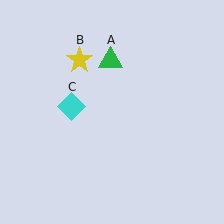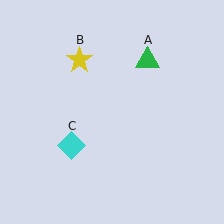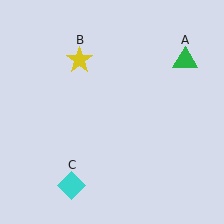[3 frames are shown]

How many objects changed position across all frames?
2 objects changed position: green triangle (object A), cyan diamond (object C).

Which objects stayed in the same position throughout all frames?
Yellow star (object B) remained stationary.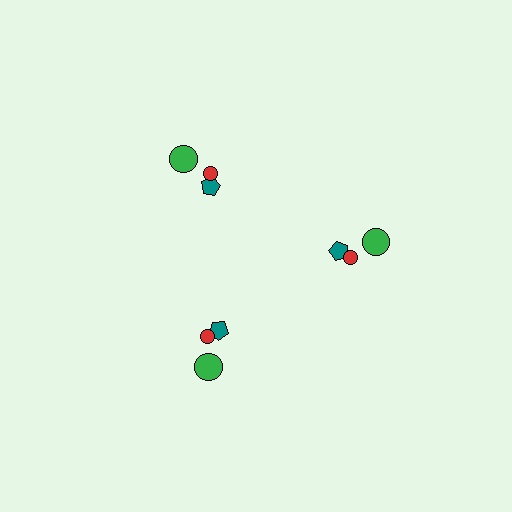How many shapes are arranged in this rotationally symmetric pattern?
There are 9 shapes, arranged in 3 groups of 3.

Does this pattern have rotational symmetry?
Yes, this pattern has 3-fold rotational symmetry. It looks the same after rotating 120 degrees around the center.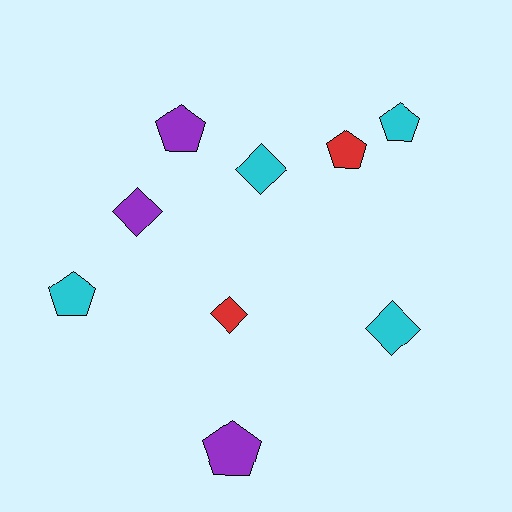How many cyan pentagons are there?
There are 2 cyan pentagons.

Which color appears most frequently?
Cyan, with 4 objects.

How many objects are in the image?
There are 9 objects.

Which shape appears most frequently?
Pentagon, with 5 objects.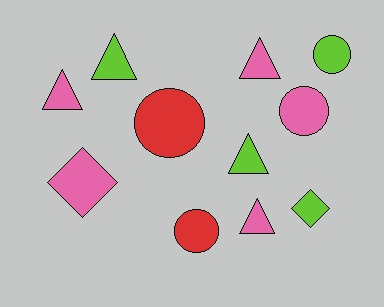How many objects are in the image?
There are 11 objects.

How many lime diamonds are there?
There is 1 lime diamond.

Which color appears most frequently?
Pink, with 5 objects.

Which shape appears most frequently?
Triangle, with 5 objects.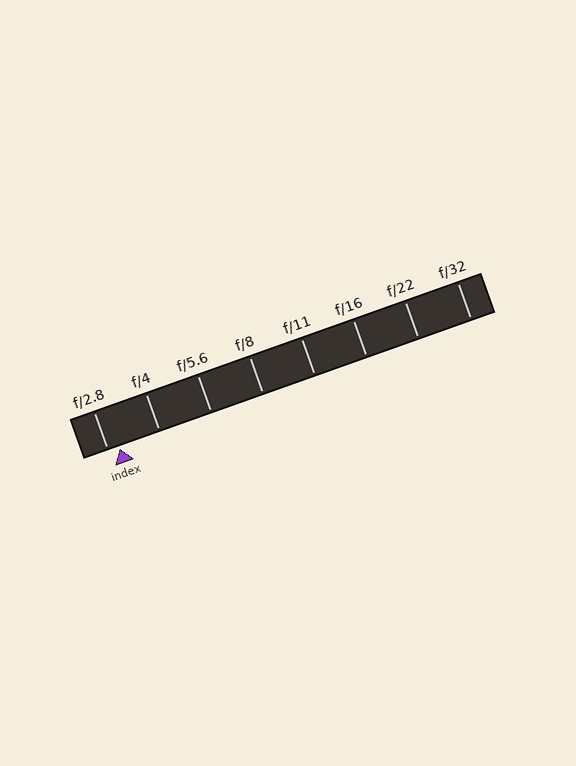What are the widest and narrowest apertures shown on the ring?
The widest aperture shown is f/2.8 and the narrowest is f/32.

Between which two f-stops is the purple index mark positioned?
The index mark is between f/2.8 and f/4.